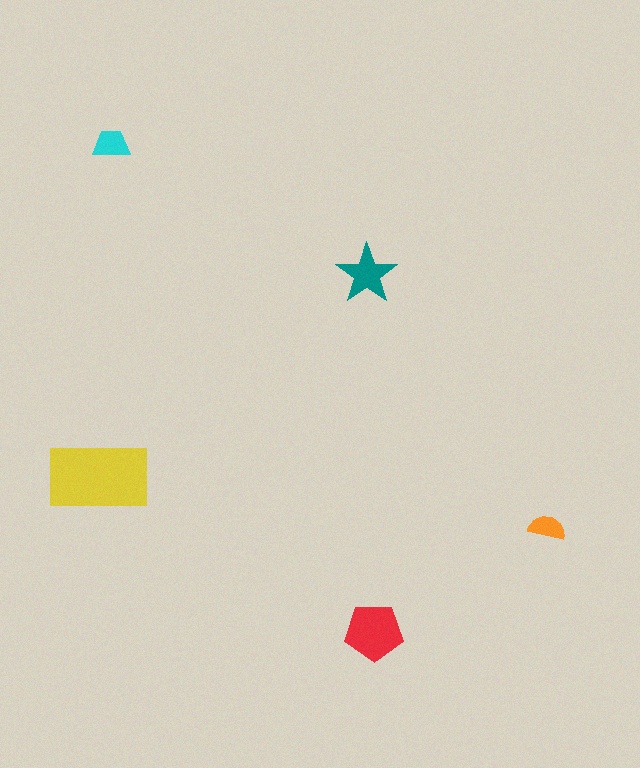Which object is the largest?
The yellow rectangle.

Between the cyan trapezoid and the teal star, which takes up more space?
The teal star.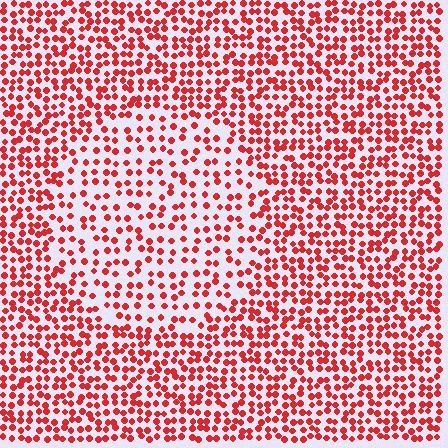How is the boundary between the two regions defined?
The boundary is defined by a change in element density (approximately 1.7x ratio). All elements are the same color, size, and shape.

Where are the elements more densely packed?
The elements are more densely packed outside the circle boundary.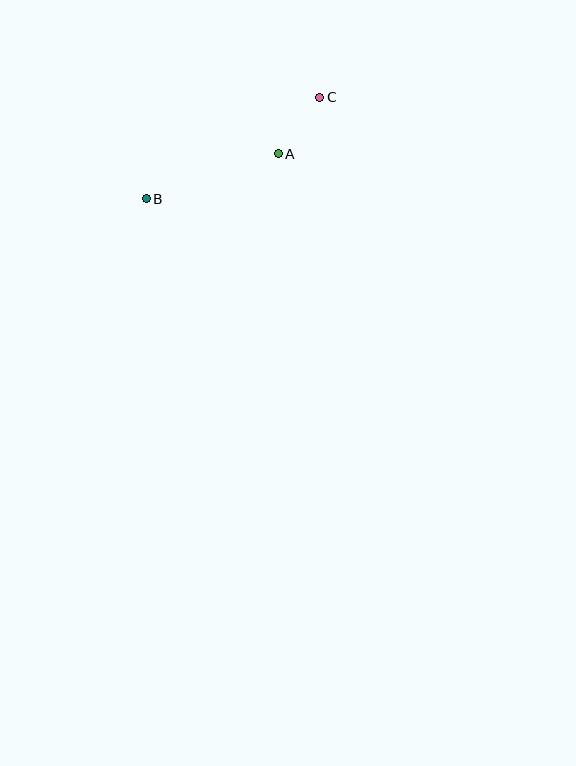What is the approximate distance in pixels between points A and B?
The distance between A and B is approximately 139 pixels.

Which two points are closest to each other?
Points A and C are closest to each other.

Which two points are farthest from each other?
Points B and C are farthest from each other.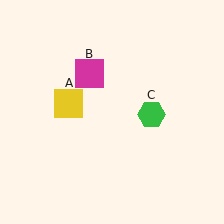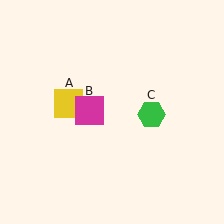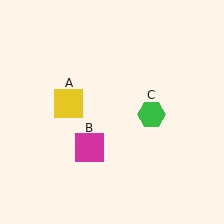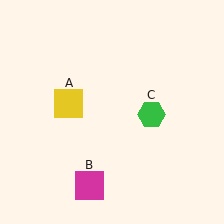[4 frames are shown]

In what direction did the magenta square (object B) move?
The magenta square (object B) moved down.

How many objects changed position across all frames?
1 object changed position: magenta square (object B).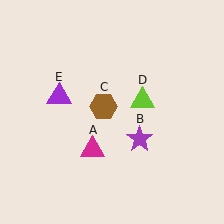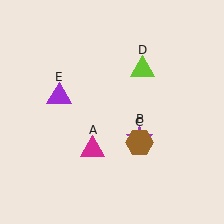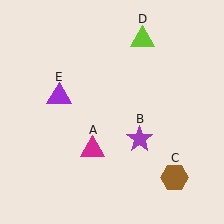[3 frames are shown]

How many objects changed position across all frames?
2 objects changed position: brown hexagon (object C), lime triangle (object D).